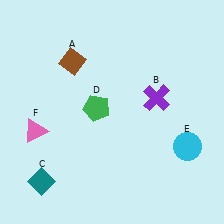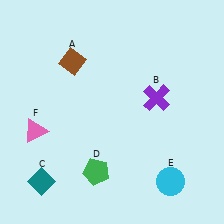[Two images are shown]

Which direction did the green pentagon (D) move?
The green pentagon (D) moved down.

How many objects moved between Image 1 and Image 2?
2 objects moved between the two images.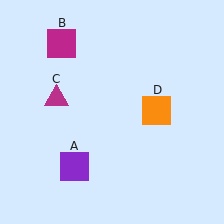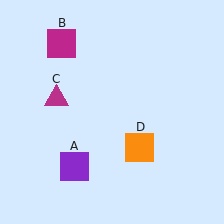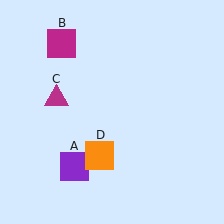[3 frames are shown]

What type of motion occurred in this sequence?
The orange square (object D) rotated clockwise around the center of the scene.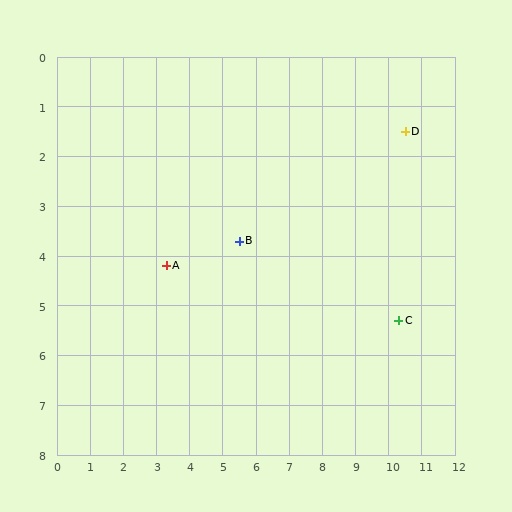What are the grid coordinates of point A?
Point A is at approximately (3.3, 4.2).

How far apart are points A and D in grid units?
Points A and D are about 7.7 grid units apart.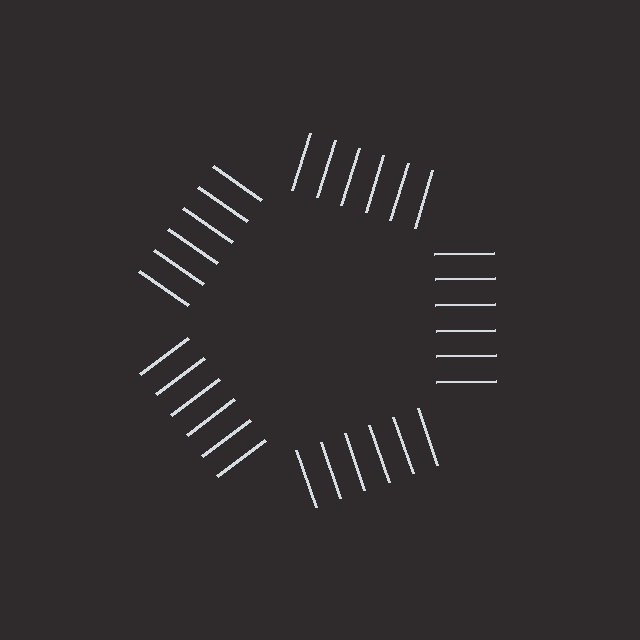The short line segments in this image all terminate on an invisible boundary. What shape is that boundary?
An illusory pentagon — the line segments terminate on its edges but no continuous stroke is drawn.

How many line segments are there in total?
30 — 6 along each of the 5 edges.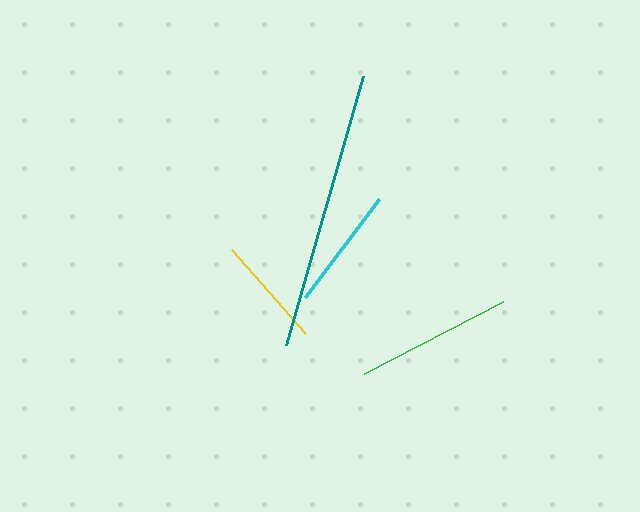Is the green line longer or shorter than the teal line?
The teal line is longer than the green line.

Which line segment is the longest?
The teal line is the longest at approximately 280 pixels.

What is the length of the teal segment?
The teal segment is approximately 280 pixels long.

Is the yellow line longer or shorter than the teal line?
The teal line is longer than the yellow line.